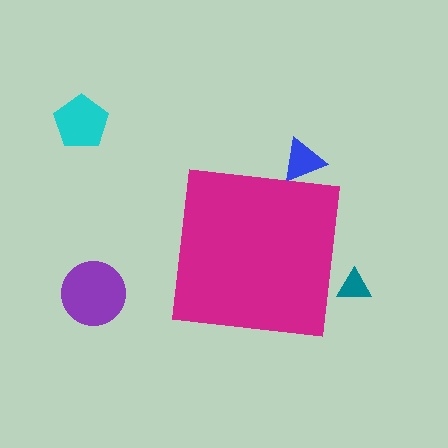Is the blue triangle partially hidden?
Yes, the blue triangle is partially hidden behind the magenta square.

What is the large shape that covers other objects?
A magenta square.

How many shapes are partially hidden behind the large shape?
2 shapes are partially hidden.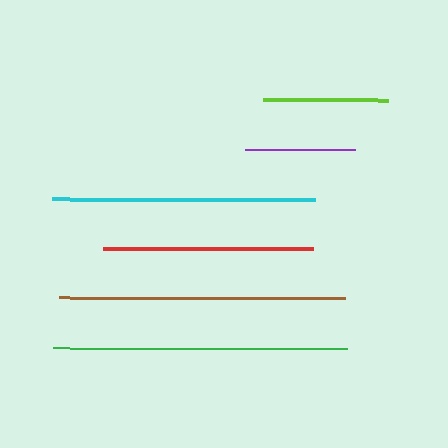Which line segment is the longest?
The green line is the longest at approximately 294 pixels.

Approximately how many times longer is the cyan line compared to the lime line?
The cyan line is approximately 2.1 times the length of the lime line.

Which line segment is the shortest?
The purple line is the shortest at approximately 110 pixels.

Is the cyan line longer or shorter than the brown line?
The brown line is longer than the cyan line.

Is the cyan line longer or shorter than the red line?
The cyan line is longer than the red line.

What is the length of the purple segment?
The purple segment is approximately 110 pixels long.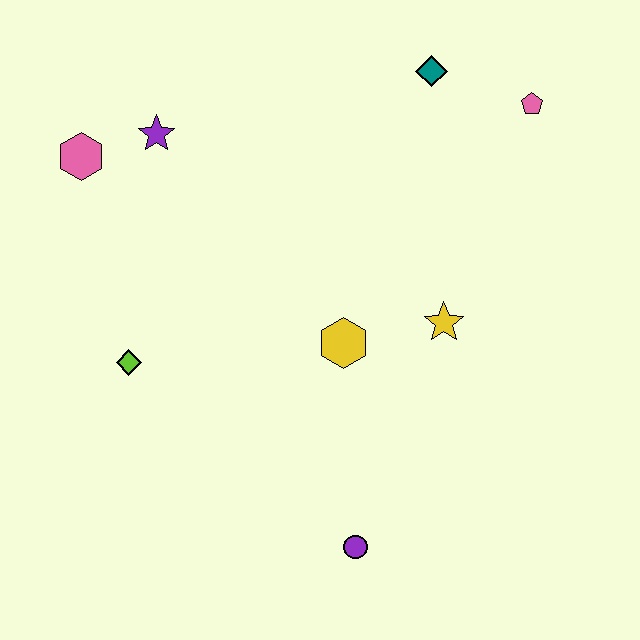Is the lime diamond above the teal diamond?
No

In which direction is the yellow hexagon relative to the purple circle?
The yellow hexagon is above the purple circle.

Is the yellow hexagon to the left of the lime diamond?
No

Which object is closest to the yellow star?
The yellow hexagon is closest to the yellow star.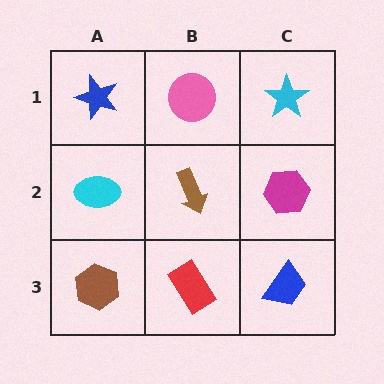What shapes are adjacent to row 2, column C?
A cyan star (row 1, column C), a blue trapezoid (row 3, column C), a brown arrow (row 2, column B).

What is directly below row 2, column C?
A blue trapezoid.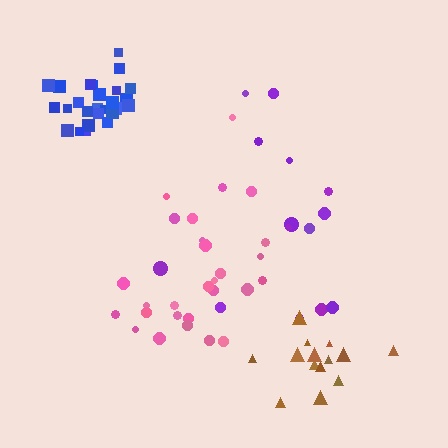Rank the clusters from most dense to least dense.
blue, brown, pink, purple.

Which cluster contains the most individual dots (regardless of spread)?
Pink (28).